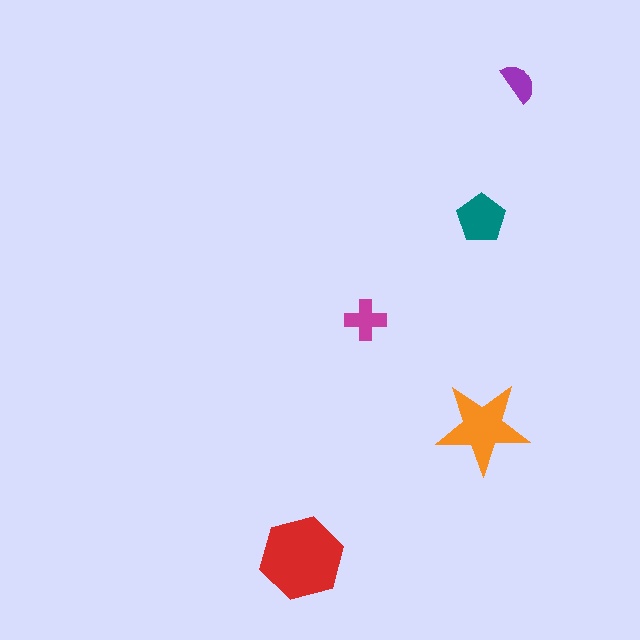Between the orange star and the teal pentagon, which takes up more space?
The orange star.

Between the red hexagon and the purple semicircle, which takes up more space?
The red hexagon.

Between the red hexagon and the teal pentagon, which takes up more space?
The red hexagon.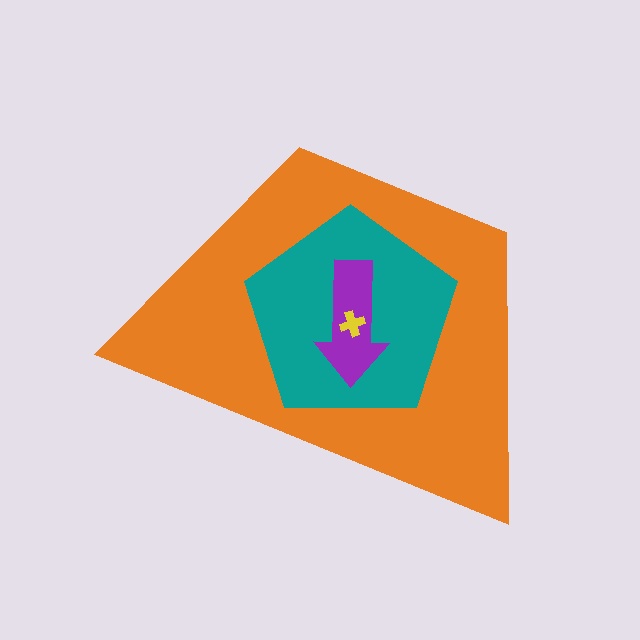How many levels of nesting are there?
4.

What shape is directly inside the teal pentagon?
The purple arrow.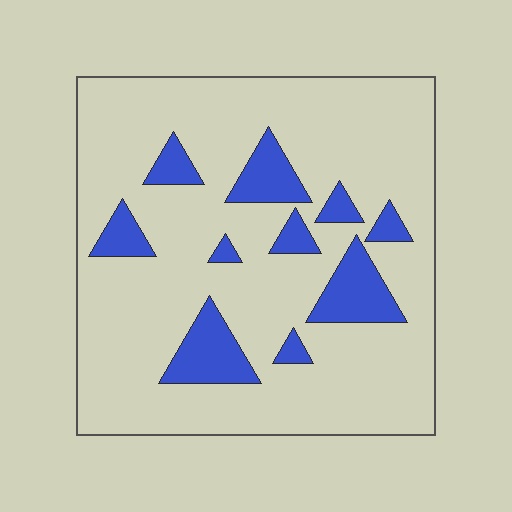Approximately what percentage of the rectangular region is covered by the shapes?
Approximately 15%.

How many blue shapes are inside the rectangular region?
10.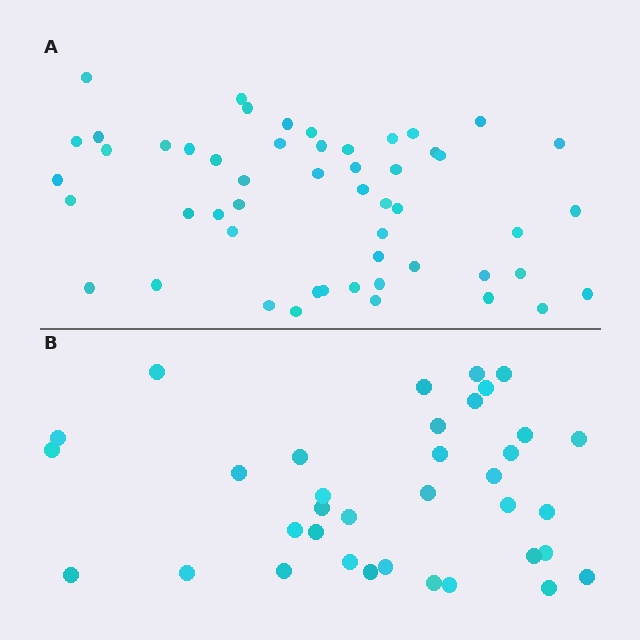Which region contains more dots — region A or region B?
Region A (the top region) has more dots.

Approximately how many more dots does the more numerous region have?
Region A has approximately 15 more dots than region B.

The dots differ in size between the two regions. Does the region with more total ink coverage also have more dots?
No. Region B has more total ink coverage because its dots are larger, but region A actually contains more individual dots. Total area can be misleading — the number of items is what matters here.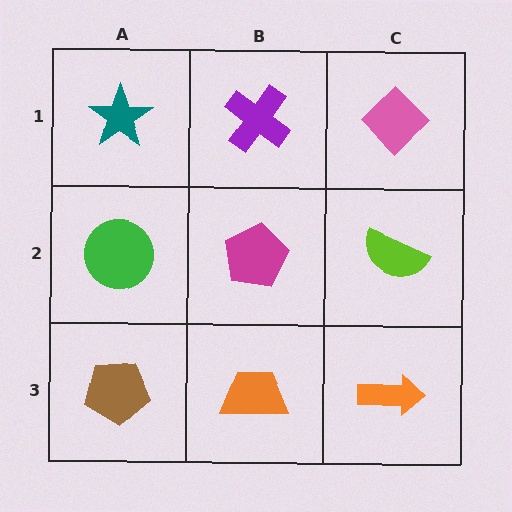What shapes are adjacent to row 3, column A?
A green circle (row 2, column A), an orange trapezoid (row 3, column B).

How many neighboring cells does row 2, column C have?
3.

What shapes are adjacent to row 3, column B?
A magenta pentagon (row 2, column B), a brown pentagon (row 3, column A), an orange arrow (row 3, column C).